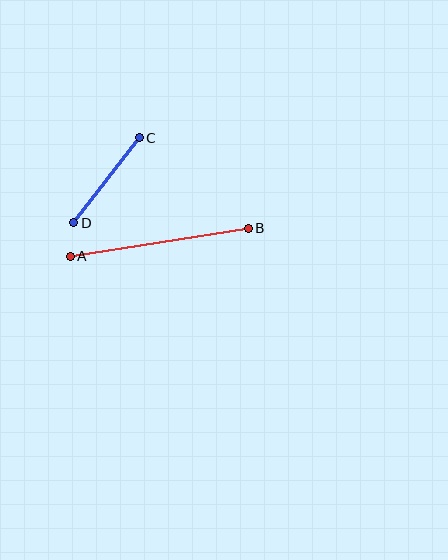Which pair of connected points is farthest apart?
Points A and B are farthest apart.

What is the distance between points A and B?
The distance is approximately 180 pixels.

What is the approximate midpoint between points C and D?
The midpoint is at approximately (107, 180) pixels.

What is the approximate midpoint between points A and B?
The midpoint is at approximately (159, 242) pixels.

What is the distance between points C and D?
The distance is approximately 107 pixels.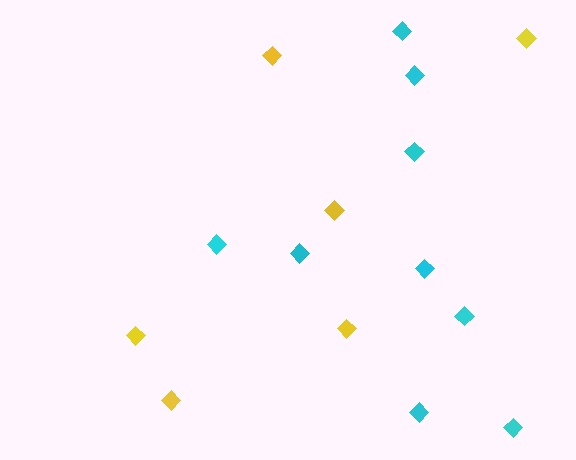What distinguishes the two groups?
There are 2 groups: one group of cyan diamonds (9) and one group of yellow diamonds (6).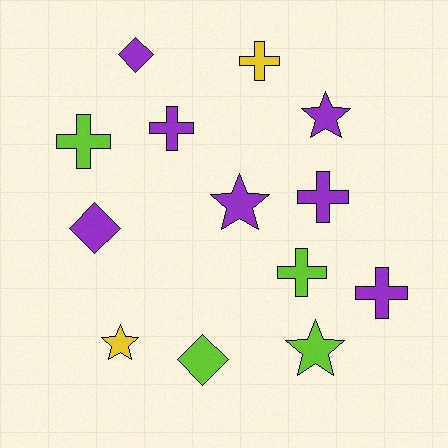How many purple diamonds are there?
There are 2 purple diamonds.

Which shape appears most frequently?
Cross, with 6 objects.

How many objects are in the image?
There are 13 objects.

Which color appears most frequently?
Purple, with 7 objects.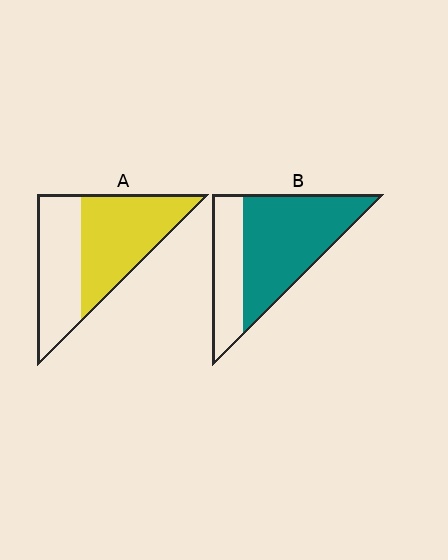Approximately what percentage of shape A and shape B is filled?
A is approximately 55% and B is approximately 65%.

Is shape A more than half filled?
Yes.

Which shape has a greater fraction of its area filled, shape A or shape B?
Shape B.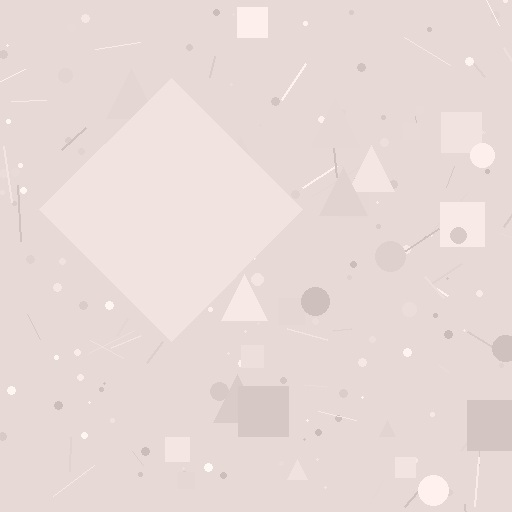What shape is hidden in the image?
A diamond is hidden in the image.